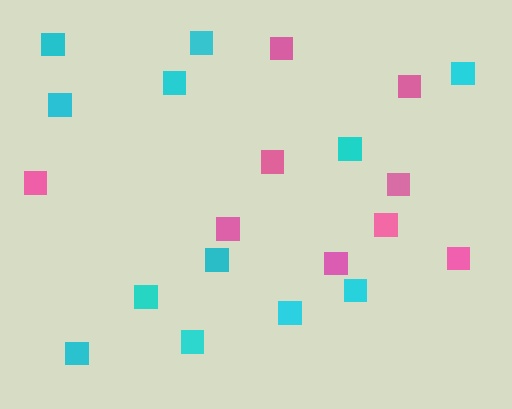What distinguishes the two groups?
There are 2 groups: one group of pink squares (9) and one group of cyan squares (12).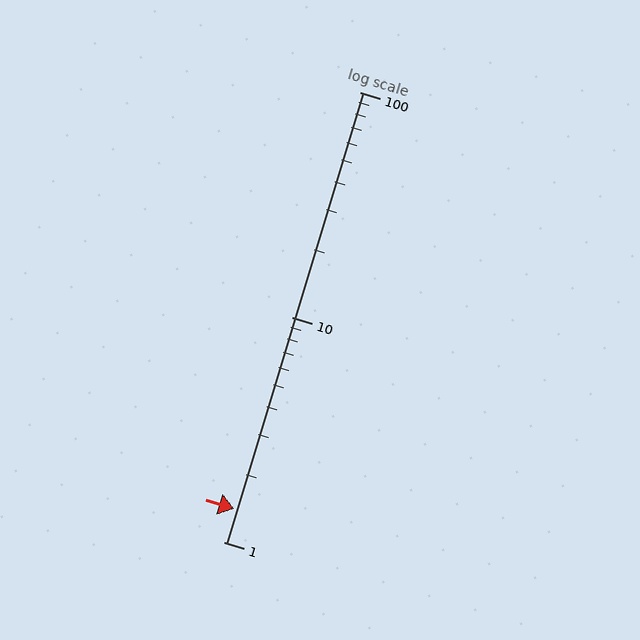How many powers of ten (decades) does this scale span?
The scale spans 2 decades, from 1 to 100.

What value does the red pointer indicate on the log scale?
The pointer indicates approximately 1.4.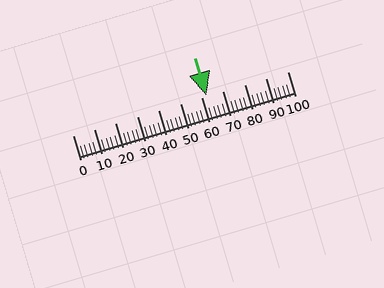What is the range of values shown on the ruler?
The ruler shows values from 0 to 100.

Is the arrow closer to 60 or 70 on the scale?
The arrow is closer to 60.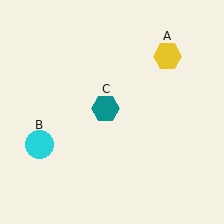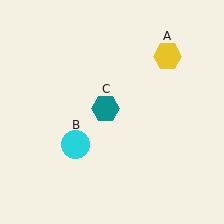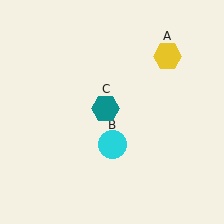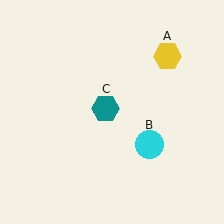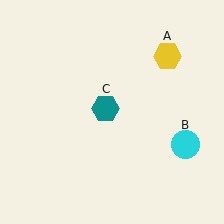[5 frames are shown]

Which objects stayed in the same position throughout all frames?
Yellow hexagon (object A) and teal hexagon (object C) remained stationary.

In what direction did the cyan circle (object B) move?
The cyan circle (object B) moved right.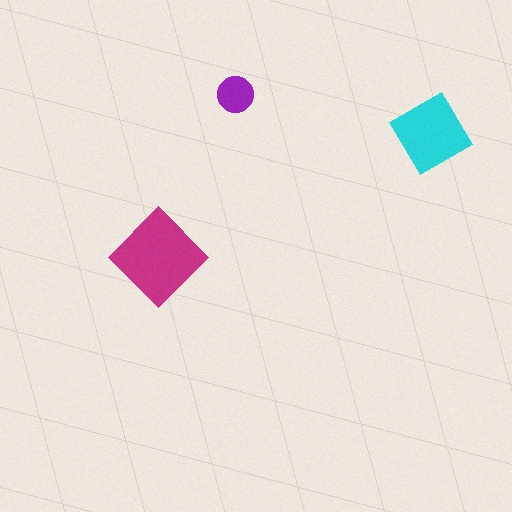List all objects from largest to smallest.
The magenta diamond, the cyan diamond, the purple circle.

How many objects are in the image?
There are 3 objects in the image.